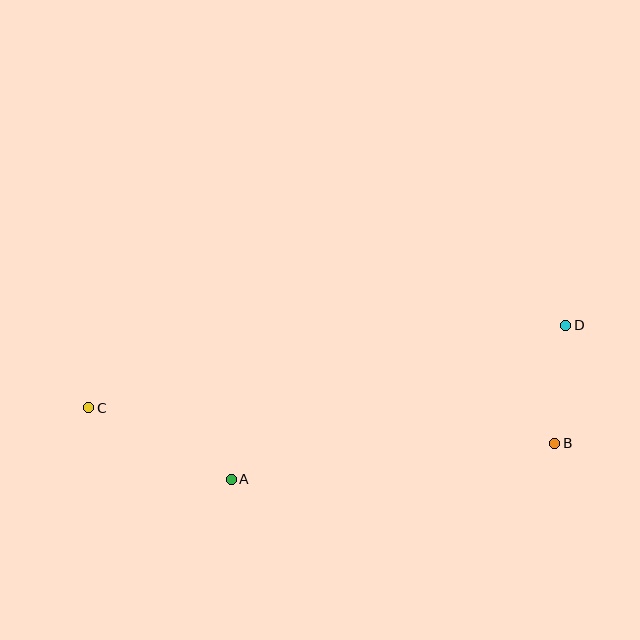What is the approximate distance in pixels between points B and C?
The distance between B and C is approximately 467 pixels.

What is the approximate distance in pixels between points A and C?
The distance between A and C is approximately 159 pixels.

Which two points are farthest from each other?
Points C and D are farthest from each other.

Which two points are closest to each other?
Points B and D are closest to each other.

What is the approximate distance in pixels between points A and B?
The distance between A and B is approximately 325 pixels.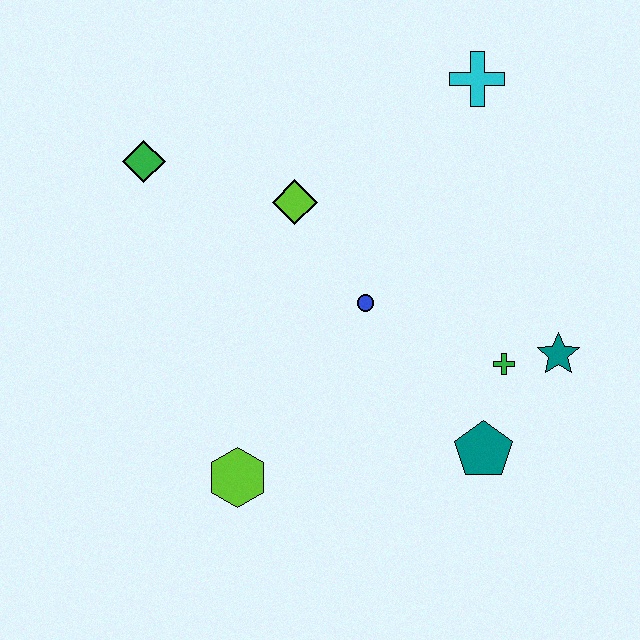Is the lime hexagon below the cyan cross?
Yes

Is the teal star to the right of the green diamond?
Yes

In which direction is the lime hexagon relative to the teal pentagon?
The lime hexagon is to the left of the teal pentagon.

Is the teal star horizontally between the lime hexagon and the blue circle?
No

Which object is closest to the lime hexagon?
The blue circle is closest to the lime hexagon.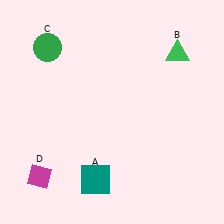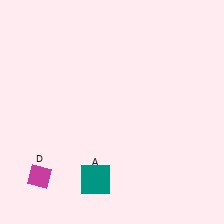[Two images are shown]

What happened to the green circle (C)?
The green circle (C) was removed in Image 2. It was in the top-left area of Image 1.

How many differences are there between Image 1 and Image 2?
There are 2 differences between the two images.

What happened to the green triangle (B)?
The green triangle (B) was removed in Image 2. It was in the top-right area of Image 1.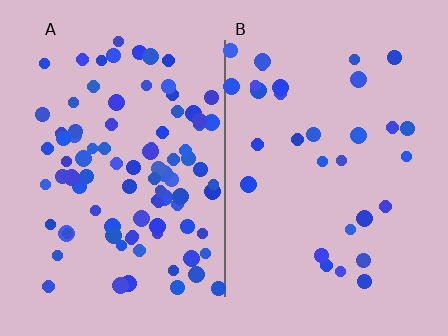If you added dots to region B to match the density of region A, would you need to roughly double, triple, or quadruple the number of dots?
Approximately triple.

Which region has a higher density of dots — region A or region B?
A (the left).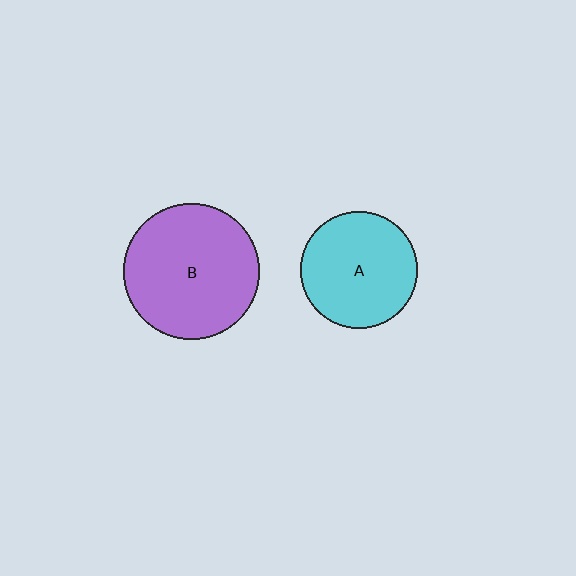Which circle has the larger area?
Circle B (purple).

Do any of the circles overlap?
No, none of the circles overlap.